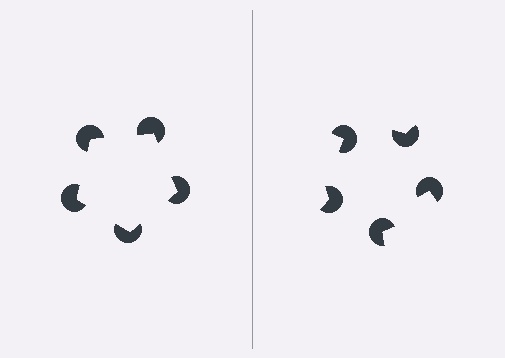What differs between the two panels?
The pac-man discs are positioned identically on both sides; only the wedge orientations differ. On the left they align to a pentagon; on the right they are misaligned.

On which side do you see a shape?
An illusory pentagon appears on the left side. On the right side the wedge cuts are rotated, so no coherent shape forms.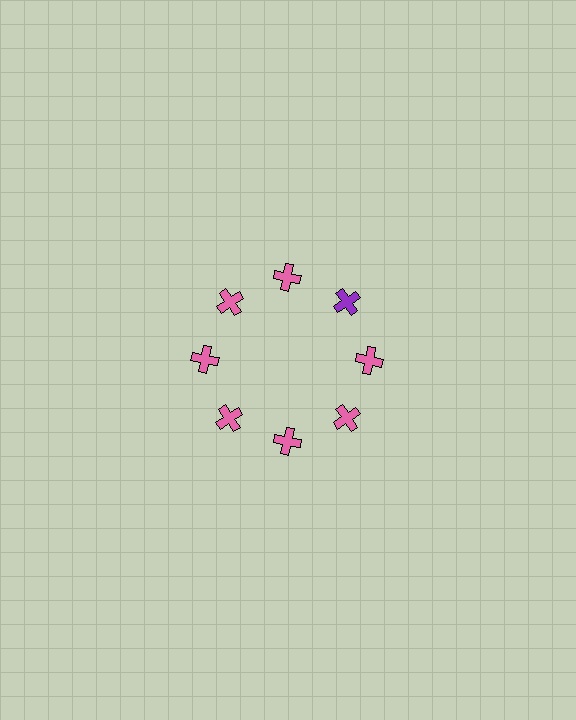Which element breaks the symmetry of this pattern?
The purple cross at roughly the 2 o'clock position breaks the symmetry. All other shapes are pink crosses.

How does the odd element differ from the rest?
It has a different color: purple instead of pink.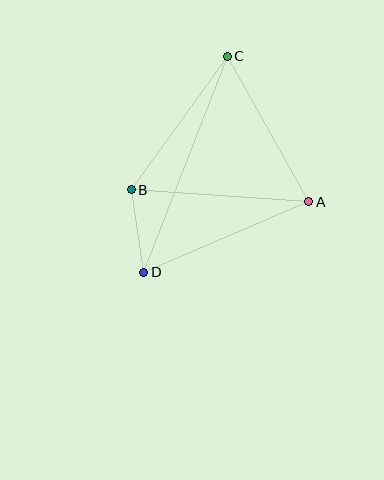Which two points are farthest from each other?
Points C and D are farthest from each other.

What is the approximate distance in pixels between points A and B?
The distance between A and B is approximately 178 pixels.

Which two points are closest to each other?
Points B and D are closest to each other.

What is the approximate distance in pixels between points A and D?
The distance between A and D is approximately 179 pixels.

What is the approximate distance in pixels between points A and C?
The distance between A and C is approximately 167 pixels.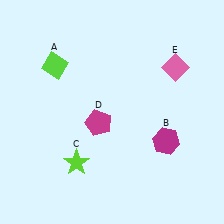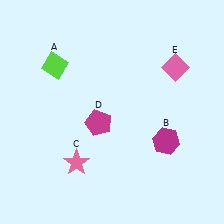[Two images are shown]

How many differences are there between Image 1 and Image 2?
There is 1 difference between the two images.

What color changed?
The star (C) changed from lime in Image 1 to pink in Image 2.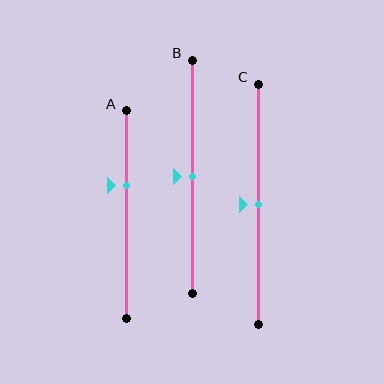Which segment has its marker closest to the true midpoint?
Segment B has its marker closest to the true midpoint.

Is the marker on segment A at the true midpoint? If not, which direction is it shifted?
No, the marker on segment A is shifted upward by about 14% of the segment length.